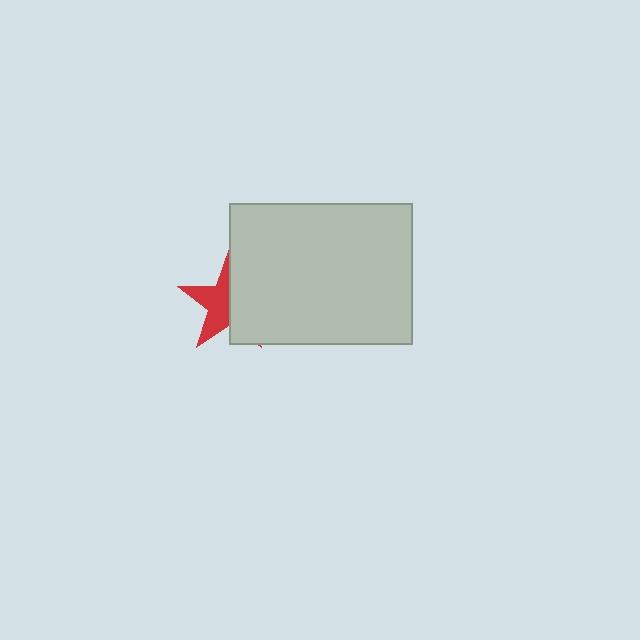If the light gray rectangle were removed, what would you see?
You would see the complete red star.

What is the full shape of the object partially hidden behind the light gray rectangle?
The partially hidden object is a red star.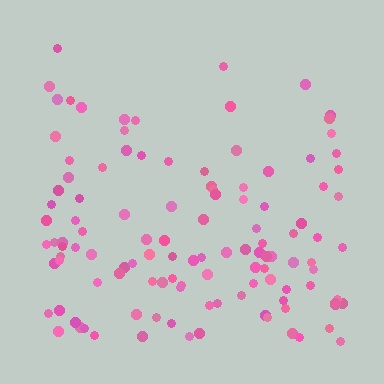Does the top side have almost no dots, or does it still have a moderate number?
Still a moderate number, just noticeably fewer than the bottom.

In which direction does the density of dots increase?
From top to bottom, with the bottom side densest.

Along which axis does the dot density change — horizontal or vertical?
Vertical.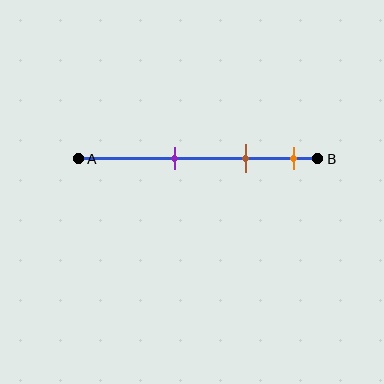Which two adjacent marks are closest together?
The brown and orange marks are the closest adjacent pair.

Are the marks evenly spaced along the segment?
Yes, the marks are approximately evenly spaced.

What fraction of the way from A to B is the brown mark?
The brown mark is approximately 70% (0.7) of the way from A to B.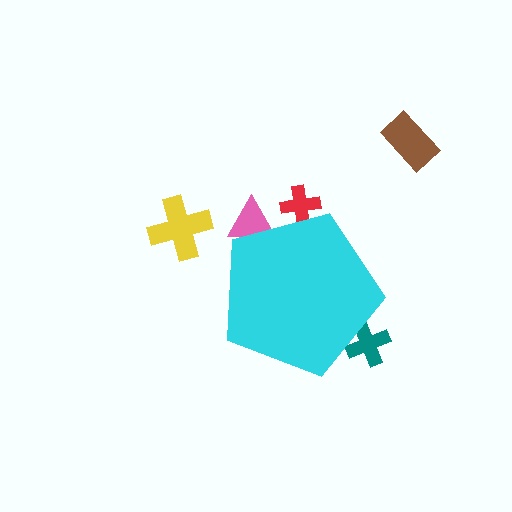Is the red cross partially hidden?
Yes, the red cross is partially hidden behind the cyan pentagon.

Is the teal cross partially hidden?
Yes, the teal cross is partially hidden behind the cyan pentagon.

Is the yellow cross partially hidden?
No, the yellow cross is fully visible.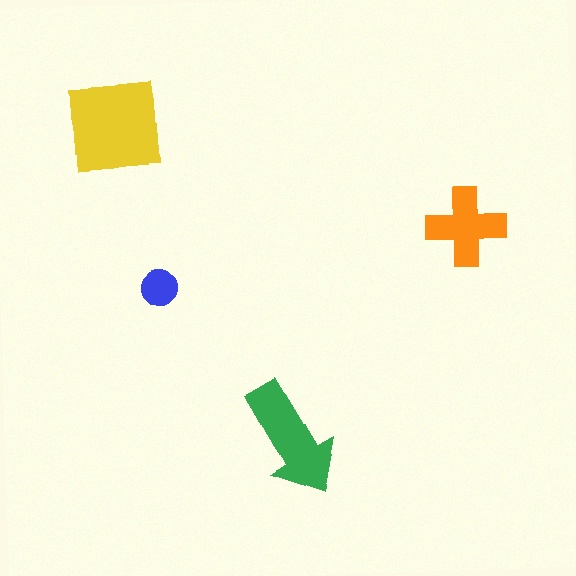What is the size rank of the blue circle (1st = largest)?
4th.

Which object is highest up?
The yellow square is topmost.